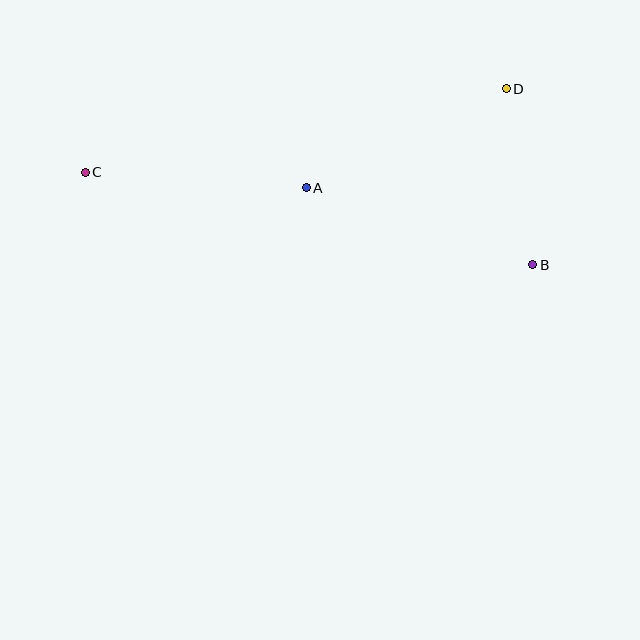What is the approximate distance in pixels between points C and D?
The distance between C and D is approximately 430 pixels.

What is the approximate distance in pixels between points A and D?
The distance between A and D is approximately 223 pixels.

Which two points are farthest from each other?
Points B and C are farthest from each other.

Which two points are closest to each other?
Points B and D are closest to each other.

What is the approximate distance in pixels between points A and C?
The distance between A and C is approximately 222 pixels.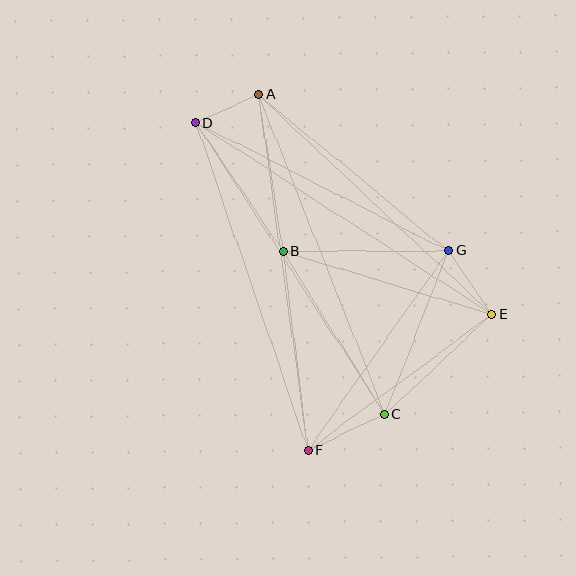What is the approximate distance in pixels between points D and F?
The distance between D and F is approximately 346 pixels.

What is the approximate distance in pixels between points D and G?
The distance between D and G is approximately 284 pixels.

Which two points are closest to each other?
Points A and D are closest to each other.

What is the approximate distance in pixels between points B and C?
The distance between B and C is approximately 192 pixels.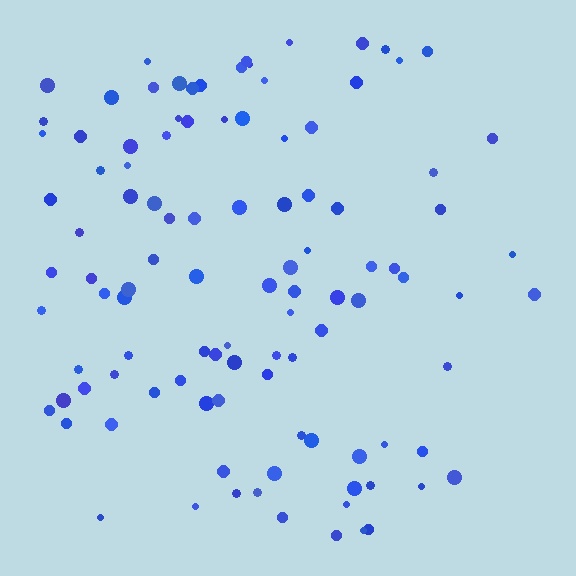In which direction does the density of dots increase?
From right to left, with the left side densest.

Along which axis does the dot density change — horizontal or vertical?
Horizontal.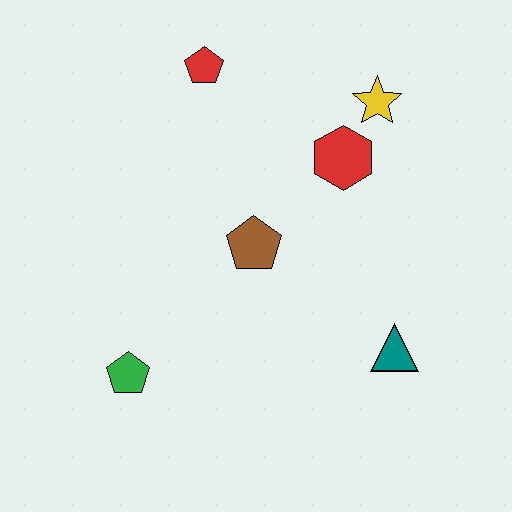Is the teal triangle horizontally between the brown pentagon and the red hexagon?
No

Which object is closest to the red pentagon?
The red hexagon is closest to the red pentagon.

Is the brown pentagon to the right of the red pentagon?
Yes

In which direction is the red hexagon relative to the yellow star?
The red hexagon is below the yellow star.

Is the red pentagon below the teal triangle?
No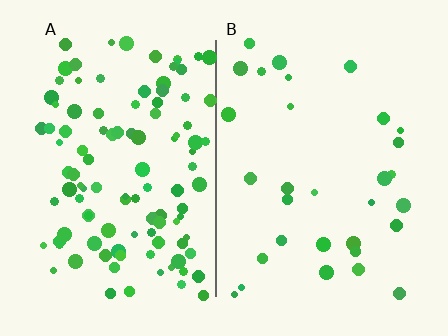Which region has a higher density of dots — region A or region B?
A (the left).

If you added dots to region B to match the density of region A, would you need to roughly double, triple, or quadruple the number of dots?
Approximately quadruple.